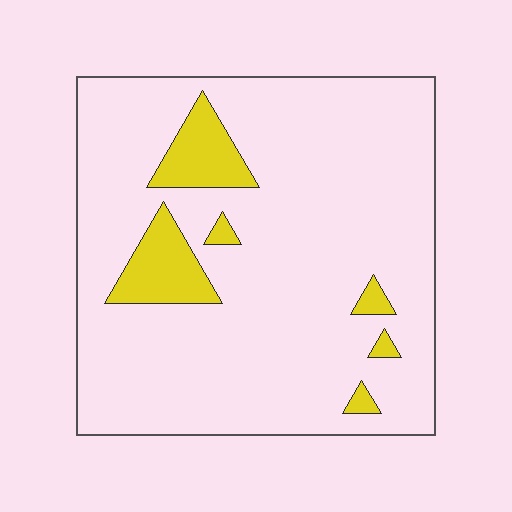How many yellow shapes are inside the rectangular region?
6.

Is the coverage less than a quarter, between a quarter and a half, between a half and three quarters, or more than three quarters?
Less than a quarter.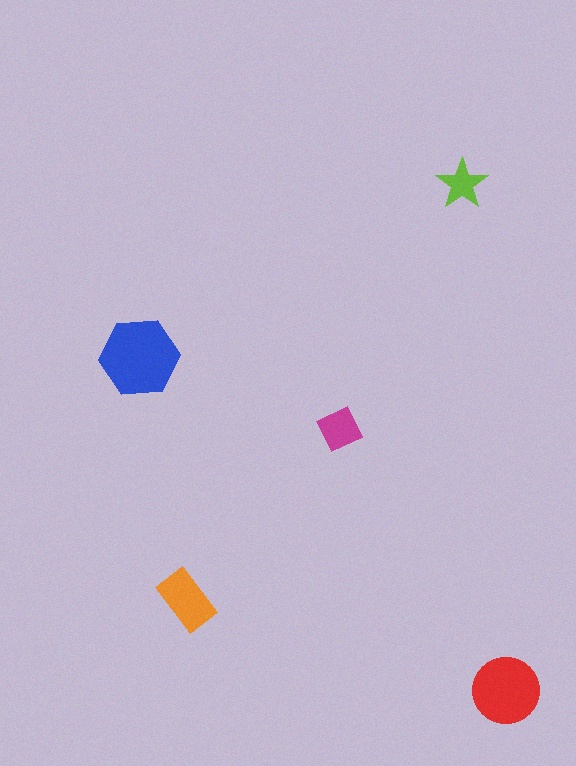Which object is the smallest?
The lime star.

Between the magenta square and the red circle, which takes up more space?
The red circle.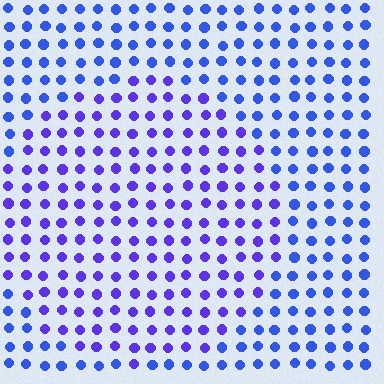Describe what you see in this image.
The image is filled with small blue elements in a uniform arrangement. A circle-shaped region is visible where the elements are tinted to a slightly different hue, forming a subtle color boundary.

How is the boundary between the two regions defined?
The boundary is defined purely by a slight shift in hue (about 27 degrees). Spacing, size, and orientation are identical on both sides.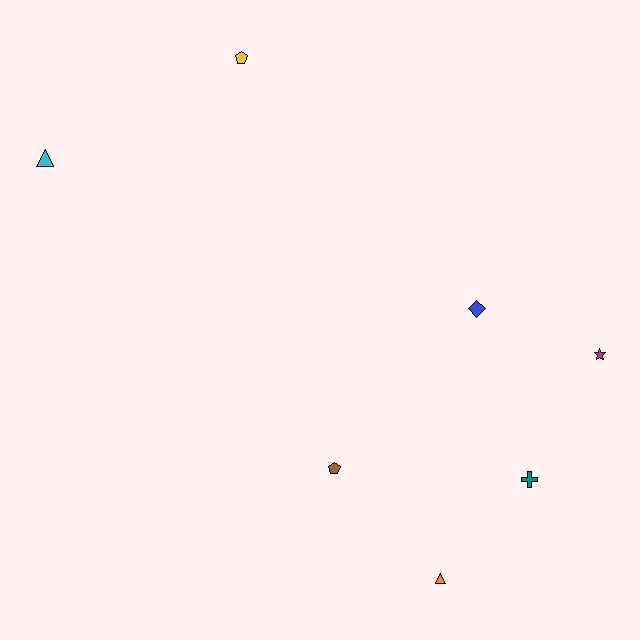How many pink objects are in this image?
There are no pink objects.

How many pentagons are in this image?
There are 2 pentagons.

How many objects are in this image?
There are 7 objects.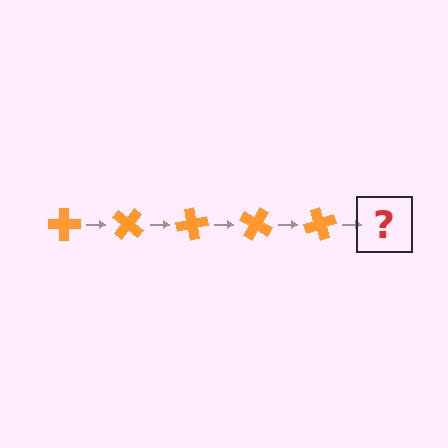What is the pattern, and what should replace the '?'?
The pattern is that the cross rotates 40 degrees each step. The '?' should be an orange cross rotated 200 degrees.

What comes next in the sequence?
The next element should be an orange cross rotated 200 degrees.